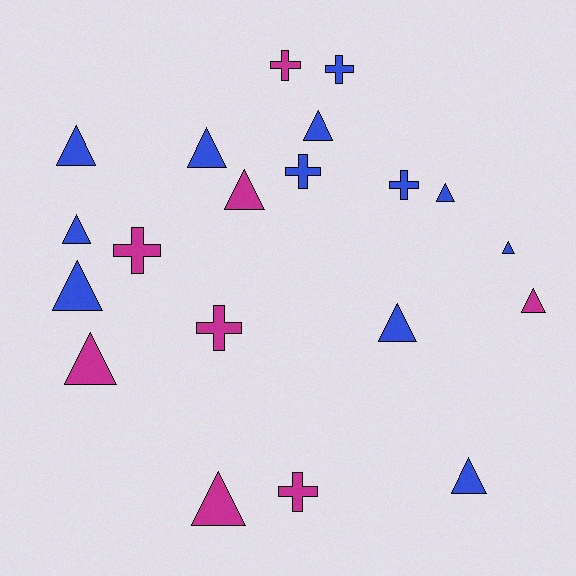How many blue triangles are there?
There are 9 blue triangles.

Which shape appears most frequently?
Triangle, with 13 objects.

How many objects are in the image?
There are 20 objects.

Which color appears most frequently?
Blue, with 12 objects.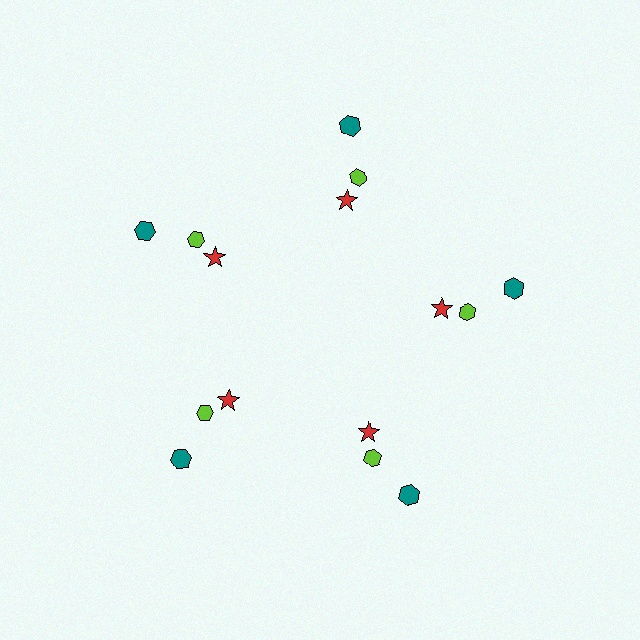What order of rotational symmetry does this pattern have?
This pattern has 5-fold rotational symmetry.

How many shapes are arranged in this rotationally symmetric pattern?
There are 15 shapes, arranged in 5 groups of 3.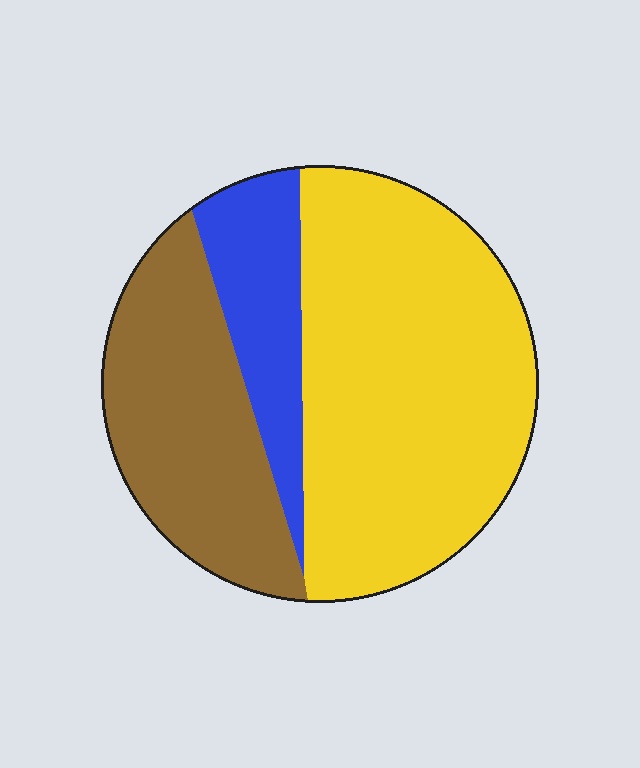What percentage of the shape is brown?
Brown covers around 30% of the shape.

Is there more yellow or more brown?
Yellow.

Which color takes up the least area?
Blue, at roughly 15%.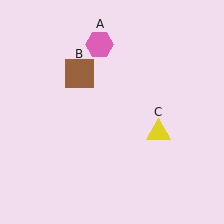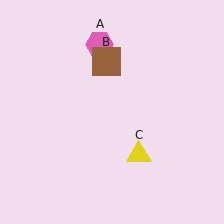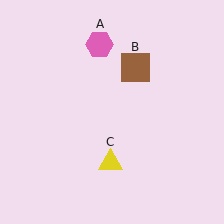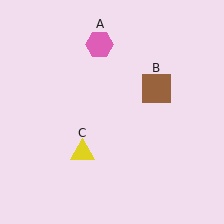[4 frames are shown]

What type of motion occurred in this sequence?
The brown square (object B), yellow triangle (object C) rotated clockwise around the center of the scene.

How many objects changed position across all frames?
2 objects changed position: brown square (object B), yellow triangle (object C).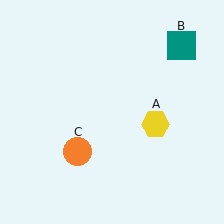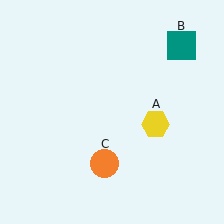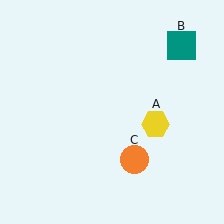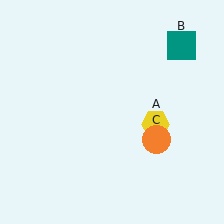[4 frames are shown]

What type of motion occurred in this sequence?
The orange circle (object C) rotated counterclockwise around the center of the scene.